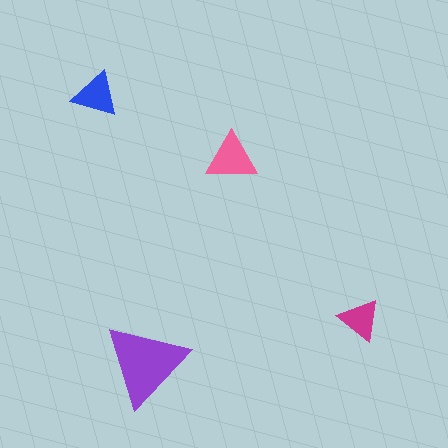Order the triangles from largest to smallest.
the purple one, the pink one, the blue one, the magenta one.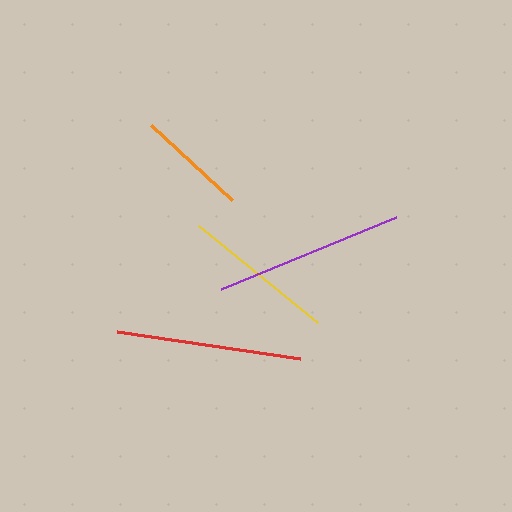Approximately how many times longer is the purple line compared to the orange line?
The purple line is approximately 1.7 times the length of the orange line.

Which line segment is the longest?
The purple line is the longest at approximately 189 pixels.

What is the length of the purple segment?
The purple segment is approximately 189 pixels long.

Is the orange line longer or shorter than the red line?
The red line is longer than the orange line.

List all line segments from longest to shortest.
From longest to shortest: purple, red, yellow, orange.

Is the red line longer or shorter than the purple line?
The purple line is longer than the red line.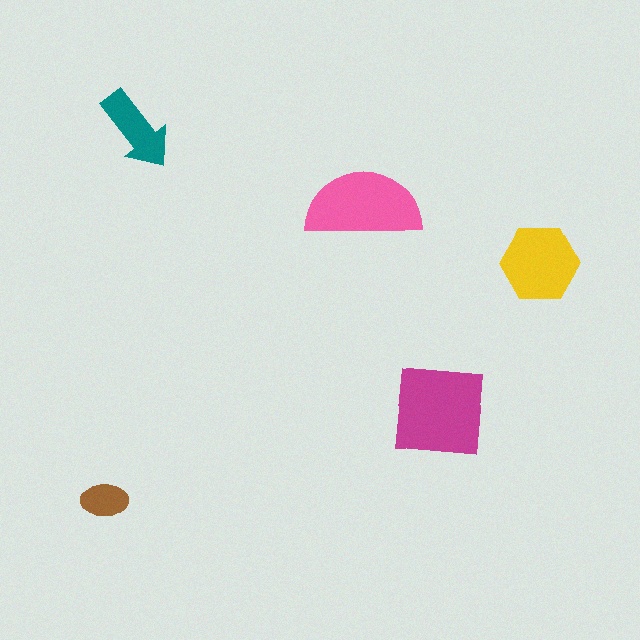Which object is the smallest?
The brown ellipse.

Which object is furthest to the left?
The brown ellipse is leftmost.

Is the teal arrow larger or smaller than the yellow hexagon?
Smaller.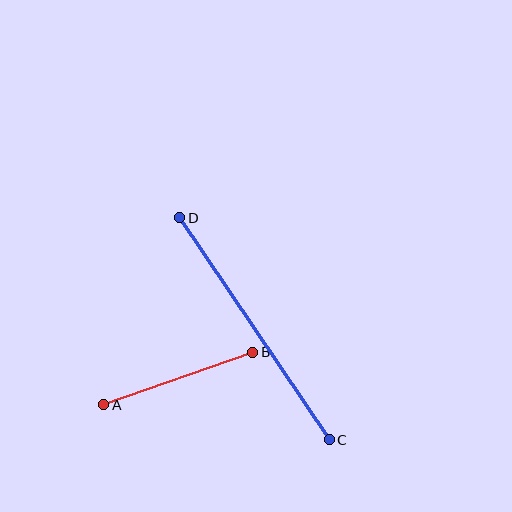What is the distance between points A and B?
The distance is approximately 158 pixels.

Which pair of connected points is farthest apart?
Points C and D are farthest apart.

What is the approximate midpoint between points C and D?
The midpoint is at approximately (254, 329) pixels.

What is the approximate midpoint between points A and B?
The midpoint is at approximately (178, 379) pixels.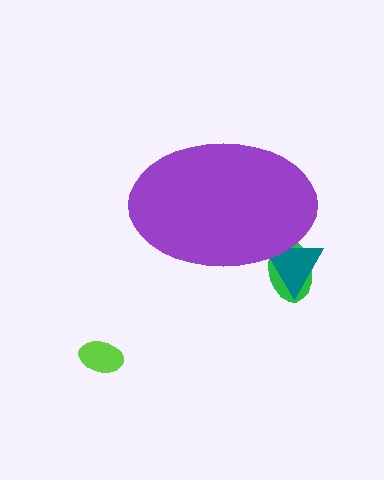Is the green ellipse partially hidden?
Yes, the green ellipse is partially hidden behind the purple ellipse.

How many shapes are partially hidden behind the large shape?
2 shapes are partially hidden.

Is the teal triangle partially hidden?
Yes, the teal triangle is partially hidden behind the purple ellipse.